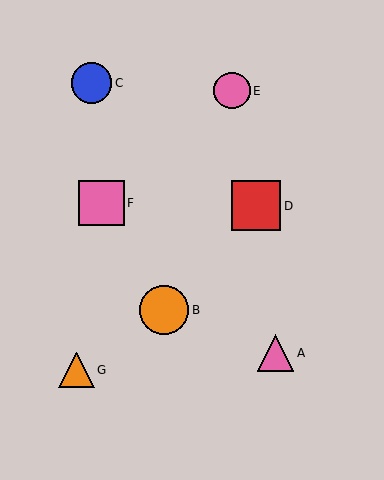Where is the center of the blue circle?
The center of the blue circle is at (91, 83).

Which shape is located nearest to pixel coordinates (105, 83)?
The blue circle (labeled C) at (91, 83) is nearest to that location.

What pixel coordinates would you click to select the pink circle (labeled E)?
Click at (232, 91) to select the pink circle E.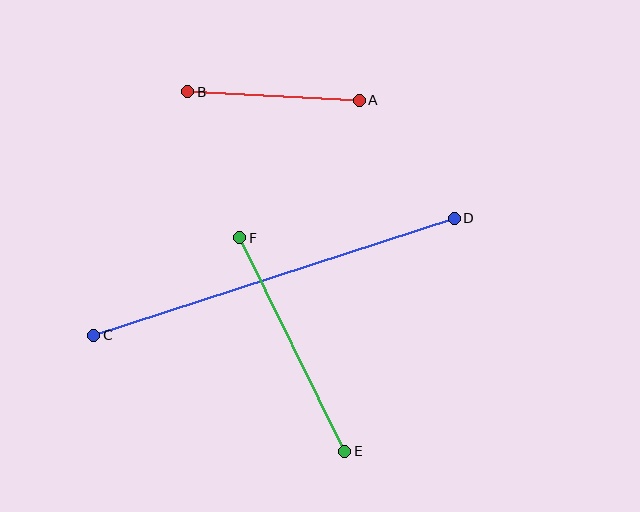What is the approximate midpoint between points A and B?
The midpoint is at approximately (274, 96) pixels.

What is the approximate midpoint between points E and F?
The midpoint is at approximately (292, 344) pixels.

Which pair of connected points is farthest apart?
Points C and D are farthest apart.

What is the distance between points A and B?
The distance is approximately 171 pixels.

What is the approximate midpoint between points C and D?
The midpoint is at approximately (274, 277) pixels.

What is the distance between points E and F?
The distance is approximately 238 pixels.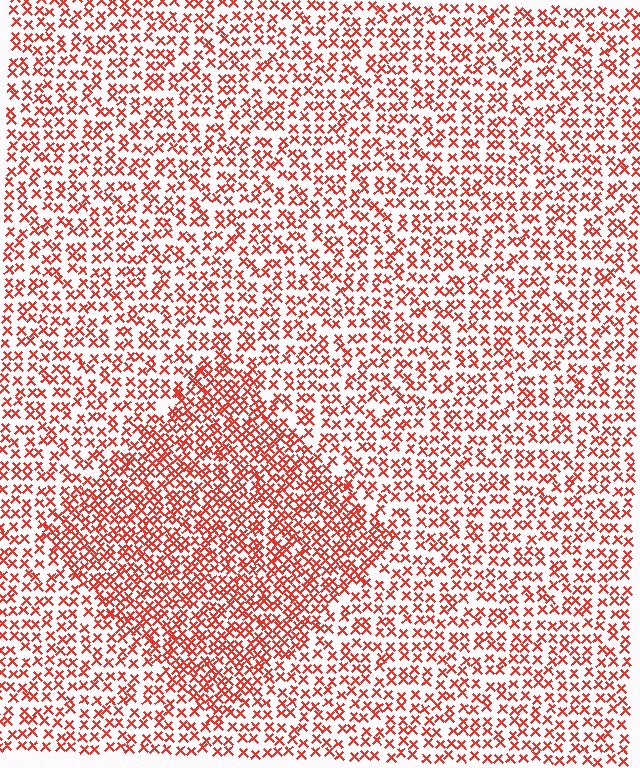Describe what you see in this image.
The image contains small red elements arranged at two different densities. A diamond-shaped region is visible where the elements are more densely packed than the surrounding area.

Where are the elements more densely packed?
The elements are more densely packed inside the diamond boundary.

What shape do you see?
I see a diamond.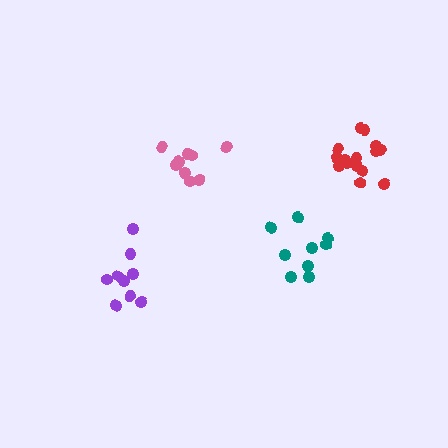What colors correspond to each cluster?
The clusters are colored: red, pink, purple, teal.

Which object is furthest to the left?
The purple cluster is leftmost.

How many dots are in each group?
Group 1: 15 dots, Group 2: 10 dots, Group 3: 9 dots, Group 4: 9 dots (43 total).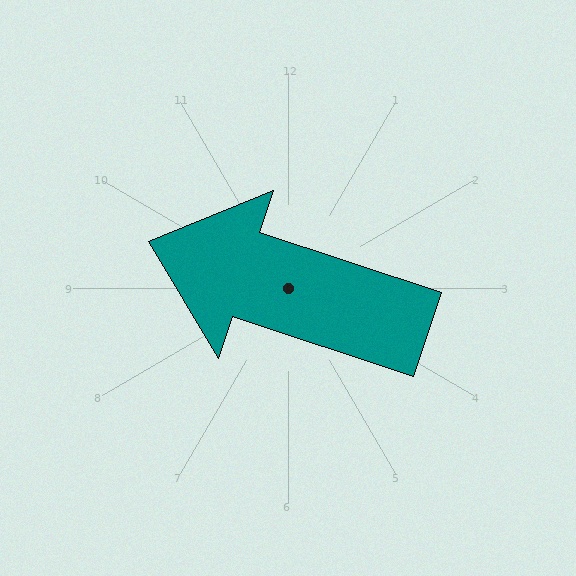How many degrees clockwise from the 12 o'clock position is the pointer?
Approximately 288 degrees.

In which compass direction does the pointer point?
West.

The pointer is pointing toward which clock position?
Roughly 10 o'clock.